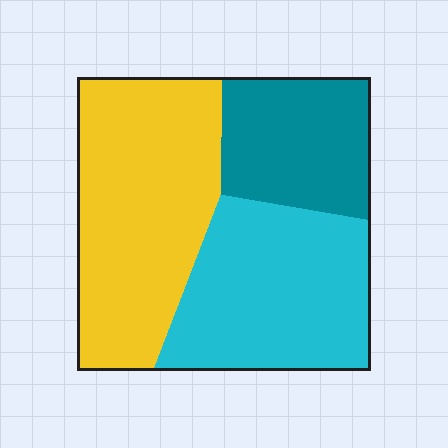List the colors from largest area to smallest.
From largest to smallest: yellow, cyan, teal.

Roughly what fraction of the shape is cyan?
Cyan covers roughly 35% of the shape.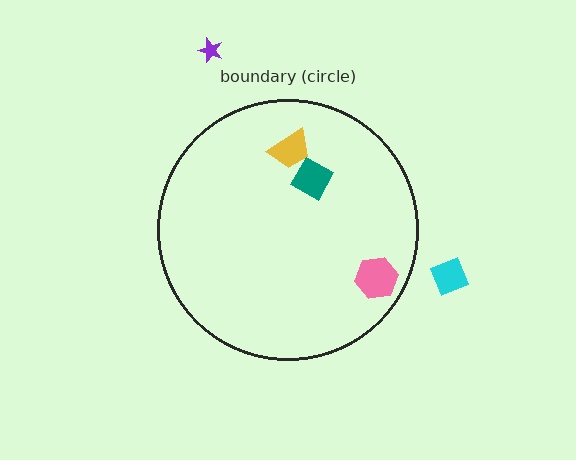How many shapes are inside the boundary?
3 inside, 2 outside.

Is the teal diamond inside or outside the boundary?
Inside.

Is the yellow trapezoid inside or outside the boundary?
Inside.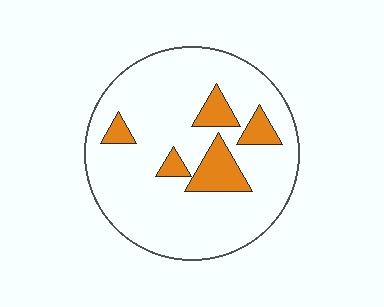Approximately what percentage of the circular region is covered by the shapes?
Approximately 15%.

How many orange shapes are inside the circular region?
5.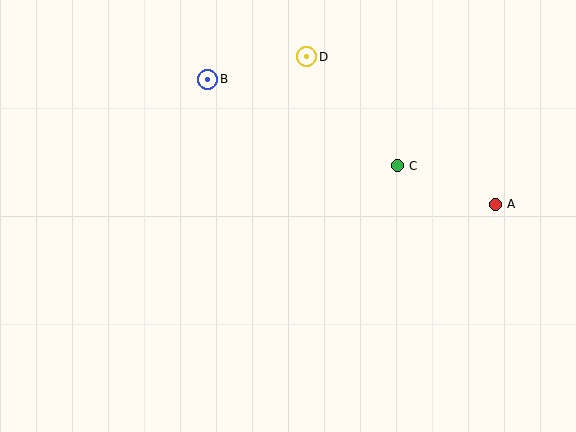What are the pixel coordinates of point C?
Point C is at (397, 166).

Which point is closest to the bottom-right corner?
Point A is closest to the bottom-right corner.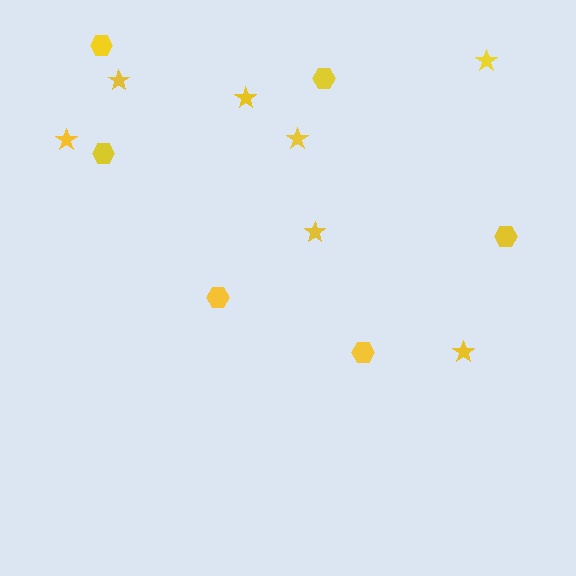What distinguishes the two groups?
There are 2 groups: one group of hexagons (6) and one group of stars (7).